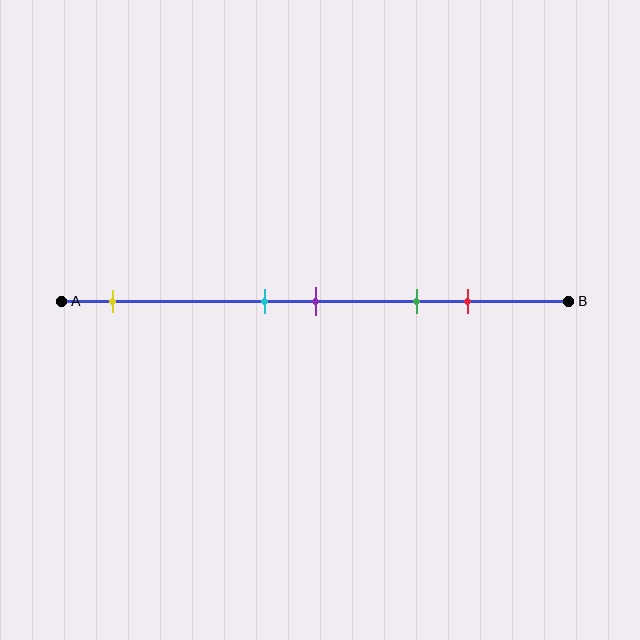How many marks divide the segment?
There are 5 marks dividing the segment.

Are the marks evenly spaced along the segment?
No, the marks are not evenly spaced.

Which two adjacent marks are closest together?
The cyan and purple marks are the closest adjacent pair.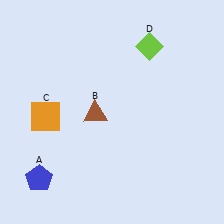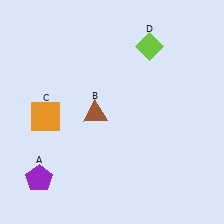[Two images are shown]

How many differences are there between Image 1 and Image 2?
There is 1 difference between the two images.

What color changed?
The pentagon (A) changed from blue in Image 1 to purple in Image 2.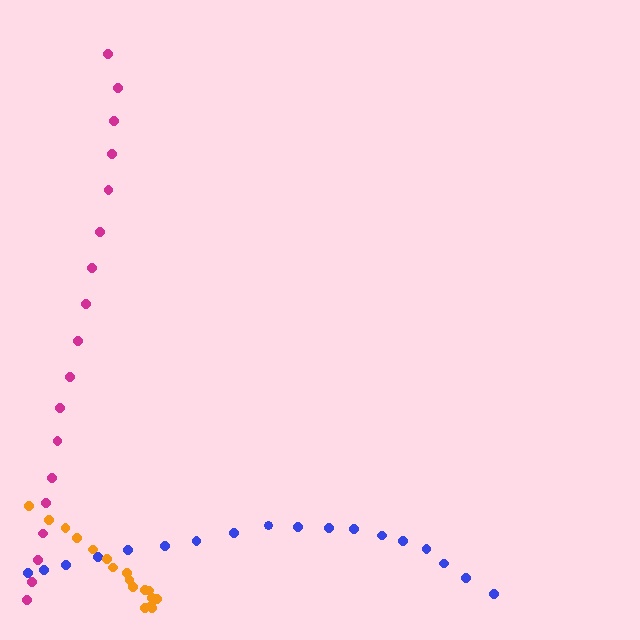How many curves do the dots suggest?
There are 3 distinct paths.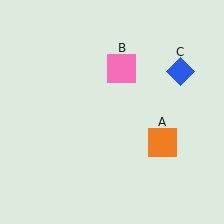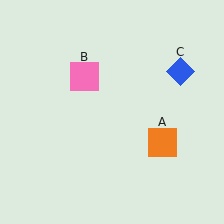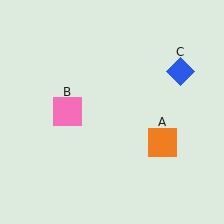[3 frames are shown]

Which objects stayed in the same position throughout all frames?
Orange square (object A) and blue diamond (object C) remained stationary.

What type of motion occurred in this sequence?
The pink square (object B) rotated counterclockwise around the center of the scene.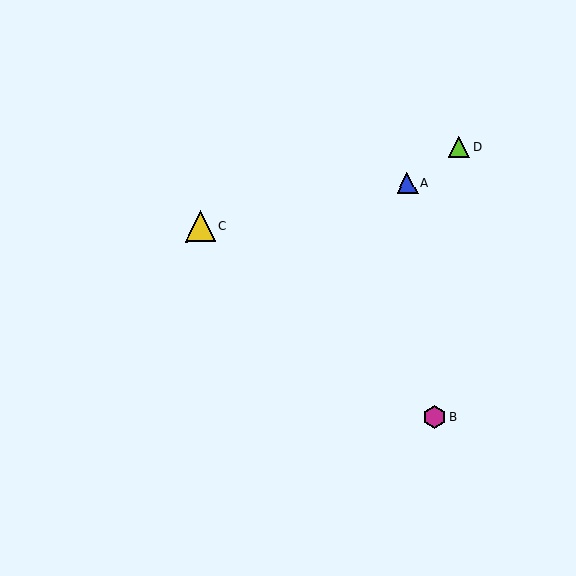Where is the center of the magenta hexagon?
The center of the magenta hexagon is at (434, 417).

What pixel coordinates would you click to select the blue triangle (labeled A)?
Click at (407, 184) to select the blue triangle A.